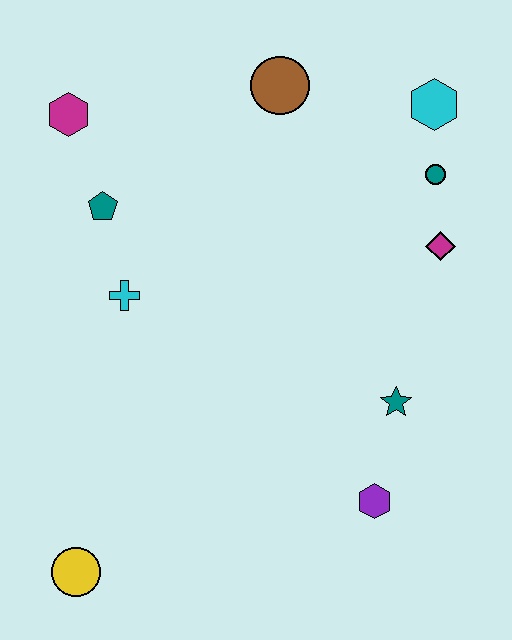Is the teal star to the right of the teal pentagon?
Yes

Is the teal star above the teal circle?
No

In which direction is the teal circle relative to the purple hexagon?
The teal circle is above the purple hexagon.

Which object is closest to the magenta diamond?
The teal circle is closest to the magenta diamond.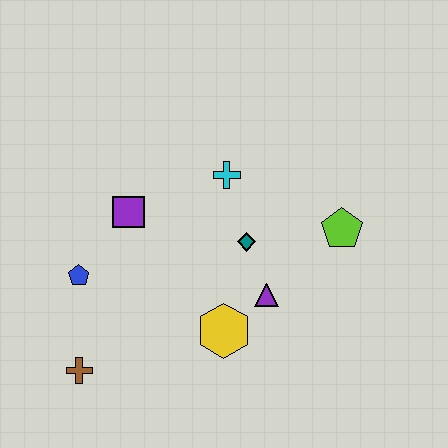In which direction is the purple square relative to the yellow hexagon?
The purple square is above the yellow hexagon.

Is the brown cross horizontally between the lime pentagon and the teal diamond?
No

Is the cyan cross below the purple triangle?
No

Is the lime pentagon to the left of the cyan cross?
No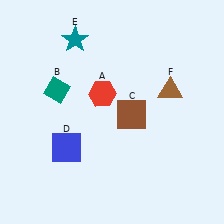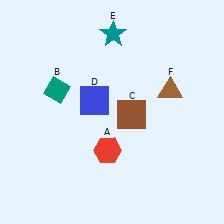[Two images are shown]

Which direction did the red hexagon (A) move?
The red hexagon (A) moved down.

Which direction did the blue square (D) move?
The blue square (D) moved up.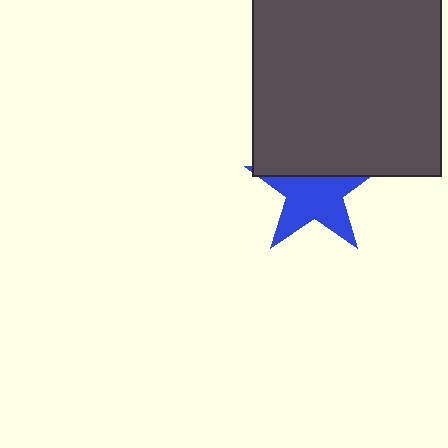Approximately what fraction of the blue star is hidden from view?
Roughly 37% of the blue star is hidden behind the dark gray square.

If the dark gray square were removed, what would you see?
You would see the complete blue star.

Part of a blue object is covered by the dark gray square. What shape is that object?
It is a star.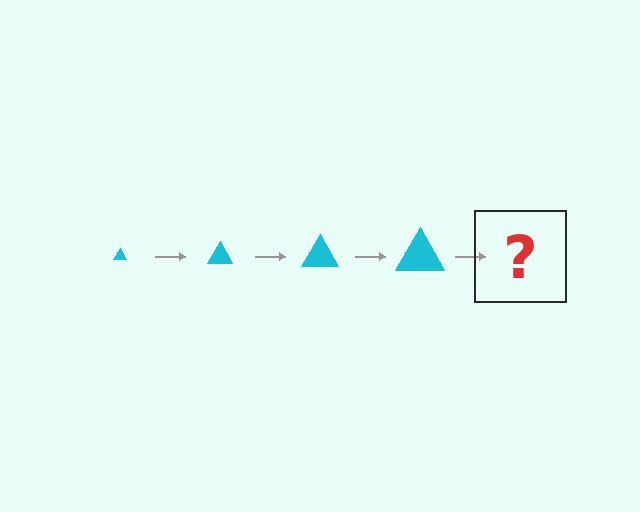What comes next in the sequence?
The next element should be a cyan triangle, larger than the previous one.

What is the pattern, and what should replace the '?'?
The pattern is that the triangle gets progressively larger each step. The '?' should be a cyan triangle, larger than the previous one.